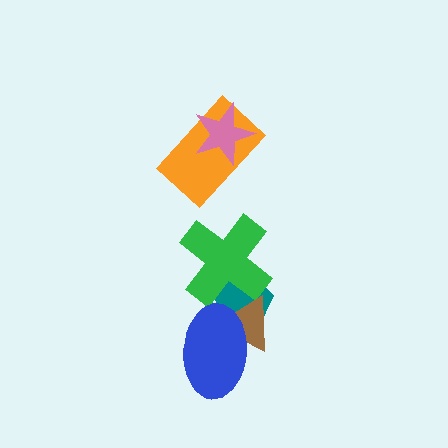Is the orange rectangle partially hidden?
Yes, it is partially covered by another shape.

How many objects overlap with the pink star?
1 object overlaps with the pink star.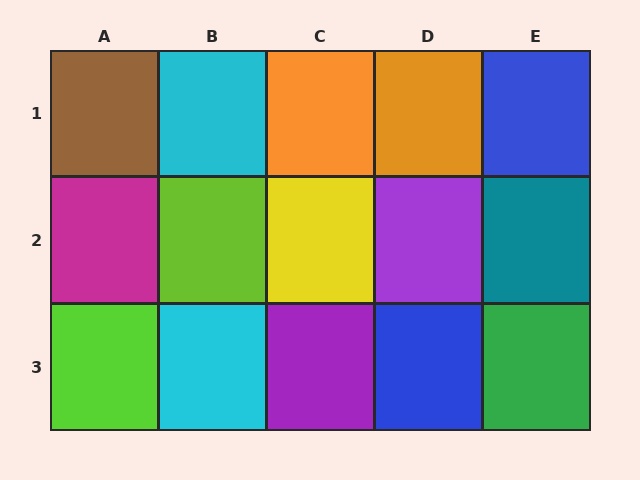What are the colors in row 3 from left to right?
Lime, cyan, purple, blue, green.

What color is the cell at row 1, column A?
Brown.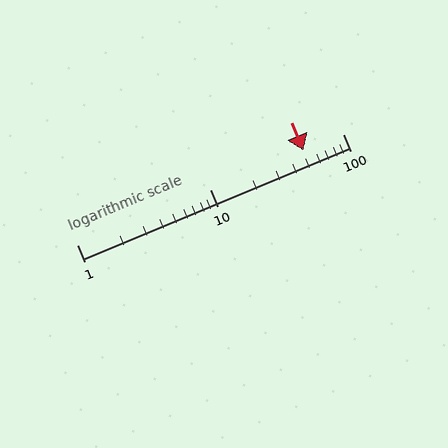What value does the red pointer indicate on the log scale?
The pointer indicates approximately 51.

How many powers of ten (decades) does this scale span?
The scale spans 2 decades, from 1 to 100.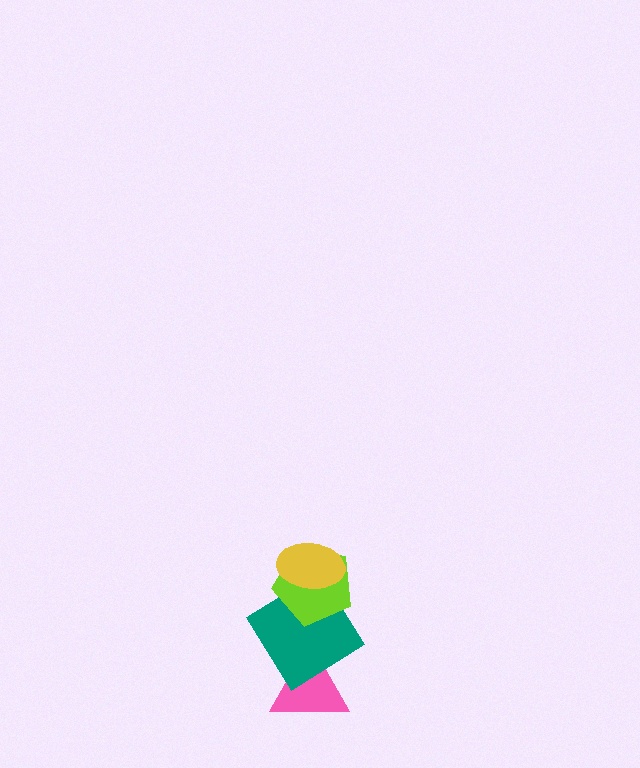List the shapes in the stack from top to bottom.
From top to bottom: the yellow ellipse, the lime pentagon, the teal diamond, the pink triangle.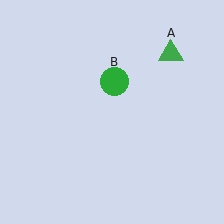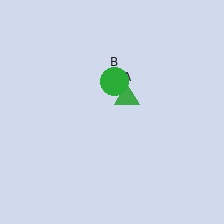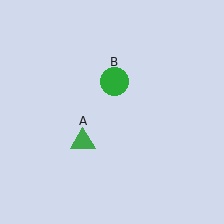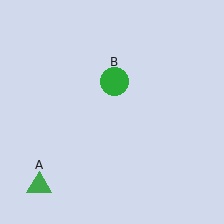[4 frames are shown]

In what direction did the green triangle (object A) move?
The green triangle (object A) moved down and to the left.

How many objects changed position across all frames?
1 object changed position: green triangle (object A).